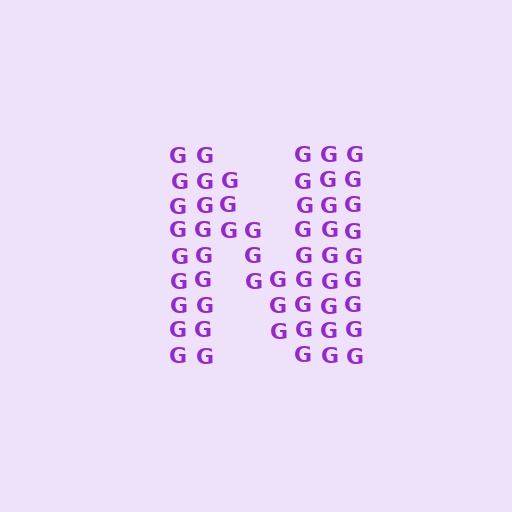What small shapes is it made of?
It is made of small letter G's.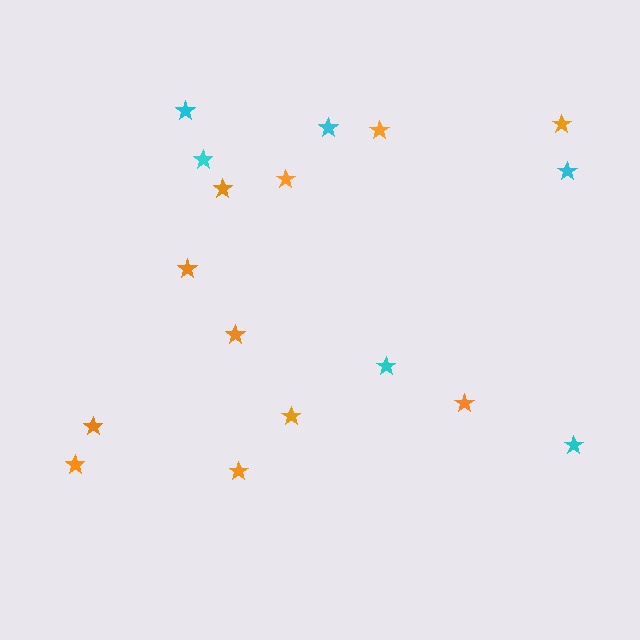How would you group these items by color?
There are 2 groups: one group of cyan stars (6) and one group of orange stars (11).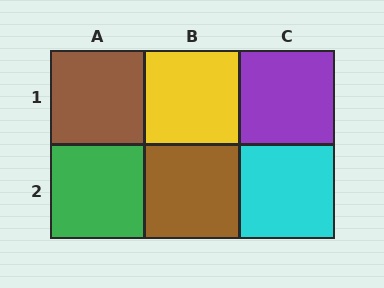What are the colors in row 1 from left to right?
Brown, yellow, purple.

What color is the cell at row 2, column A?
Green.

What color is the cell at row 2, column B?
Brown.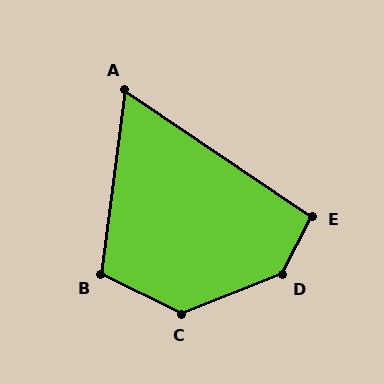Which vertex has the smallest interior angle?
A, at approximately 63 degrees.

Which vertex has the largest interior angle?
D, at approximately 138 degrees.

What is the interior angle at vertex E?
Approximately 97 degrees (obtuse).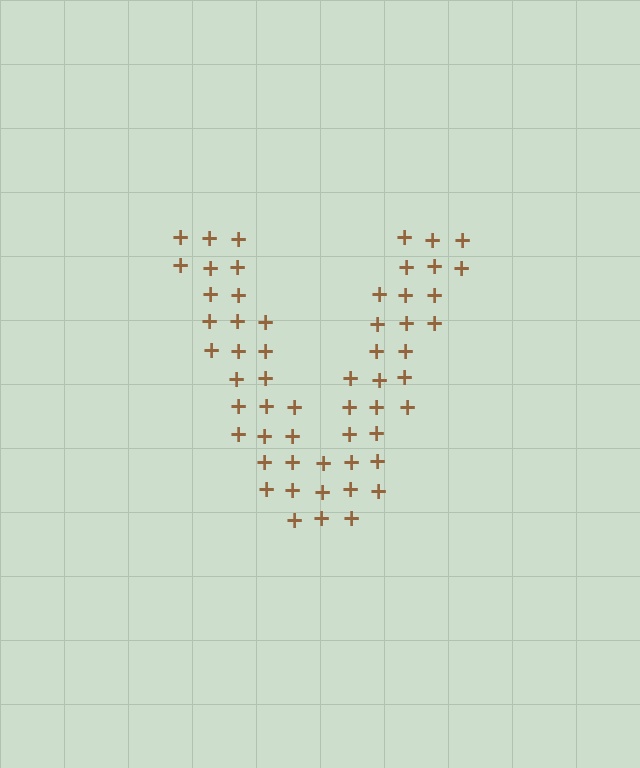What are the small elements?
The small elements are plus signs.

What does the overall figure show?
The overall figure shows the letter V.